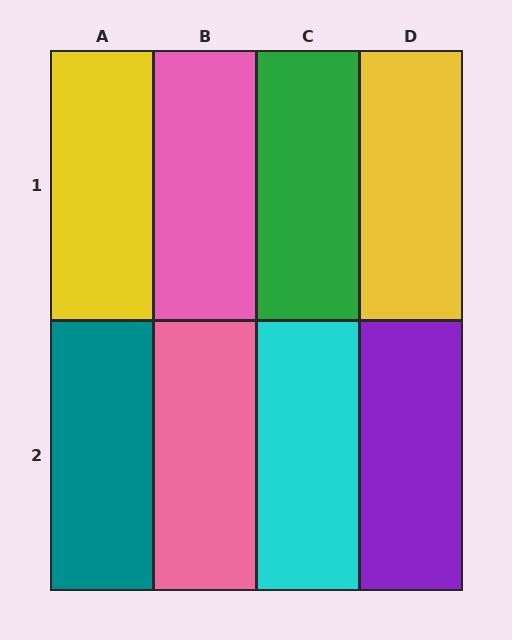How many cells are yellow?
2 cells are yellow.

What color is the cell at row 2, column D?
Purple.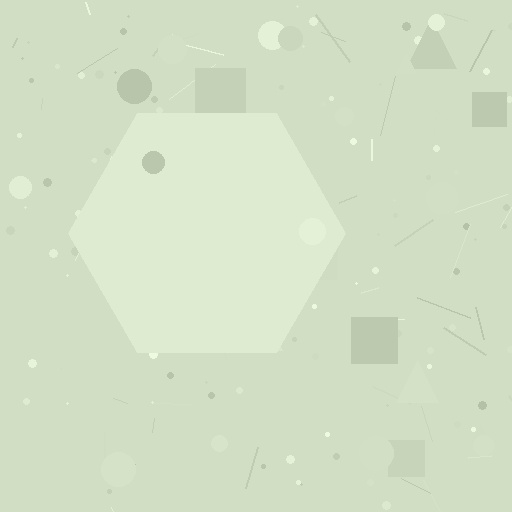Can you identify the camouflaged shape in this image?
The camouflaged shape is a hexagon.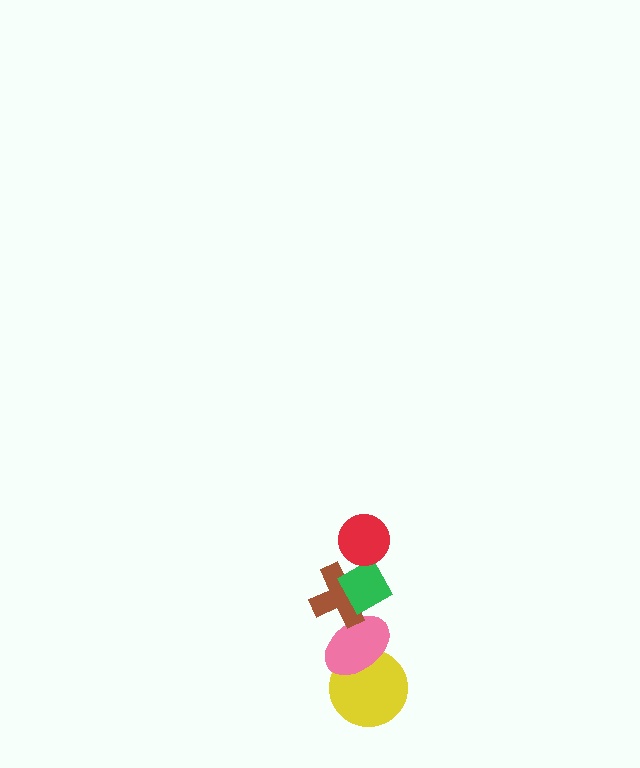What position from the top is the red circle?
The red circle is 1st from the top.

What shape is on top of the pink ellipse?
The brown cross is on top of the pink ellipse.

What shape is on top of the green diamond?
The red circle is on top of the green diamond.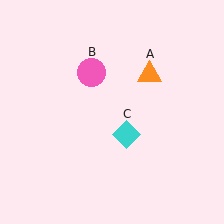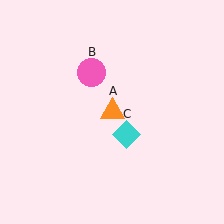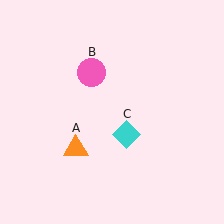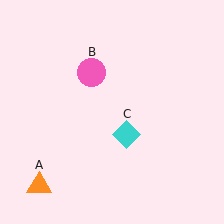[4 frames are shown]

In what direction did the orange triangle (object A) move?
The orange triangle (object A) moved down and to the left.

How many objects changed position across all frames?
1 object changed position: orange triangle (object A).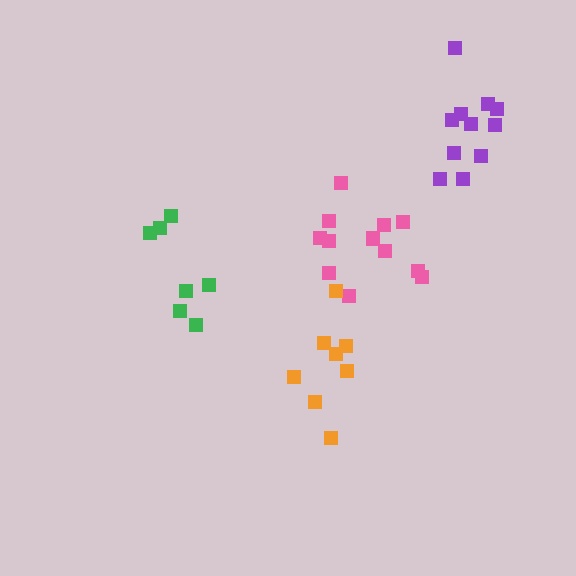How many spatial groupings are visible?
There are 4 spatial groupings.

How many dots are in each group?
Group 1: 12 dots, Group 2: 7 dots, Group 3: 11 dots, Group 4: 8 dots (38 total).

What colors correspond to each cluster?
The clusters are colored: pink, green, purple, orange.